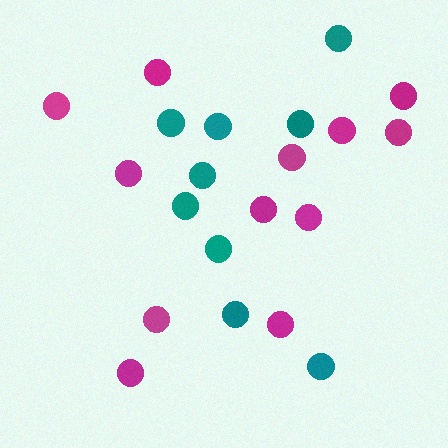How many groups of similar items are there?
There are 2 groups: one group of teal circles (9) and one group of magenta circles (12).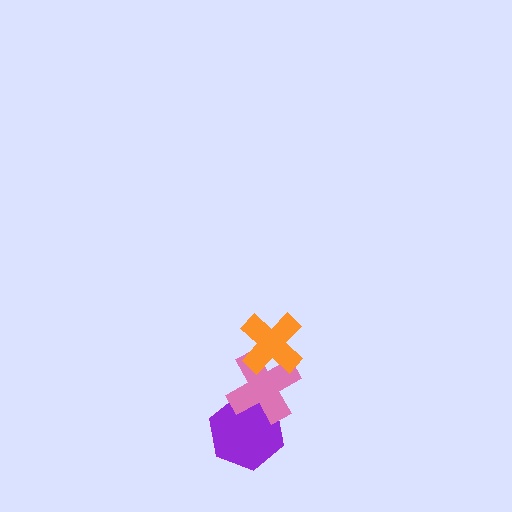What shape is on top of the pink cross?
The orange cross is on top of the pink cross.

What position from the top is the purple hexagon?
The purple hexagon is 3rd from the top.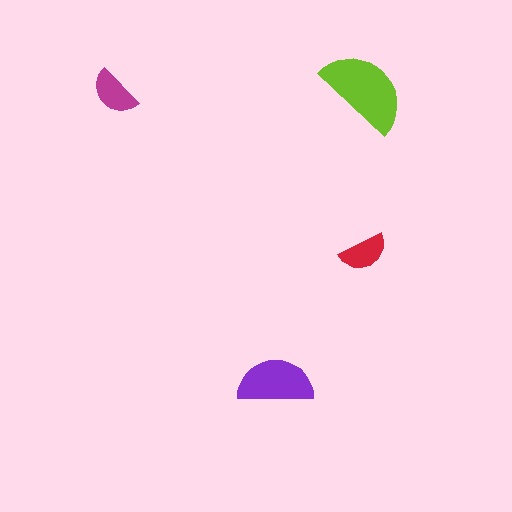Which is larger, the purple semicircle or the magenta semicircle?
The purple one.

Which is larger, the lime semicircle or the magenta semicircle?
The lime one.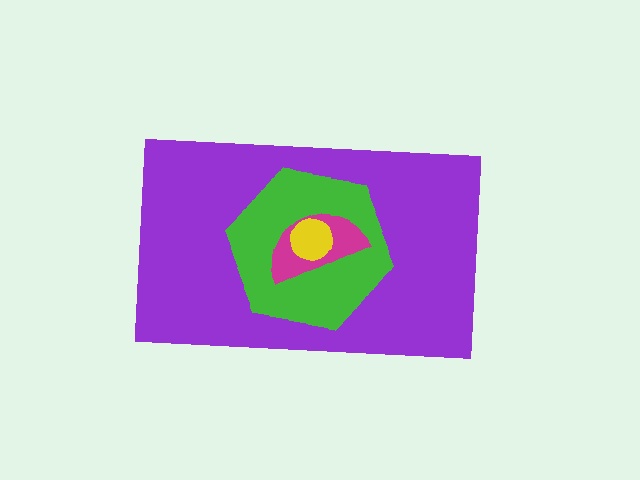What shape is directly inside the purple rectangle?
The green hexagon.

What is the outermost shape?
The purple rectangle.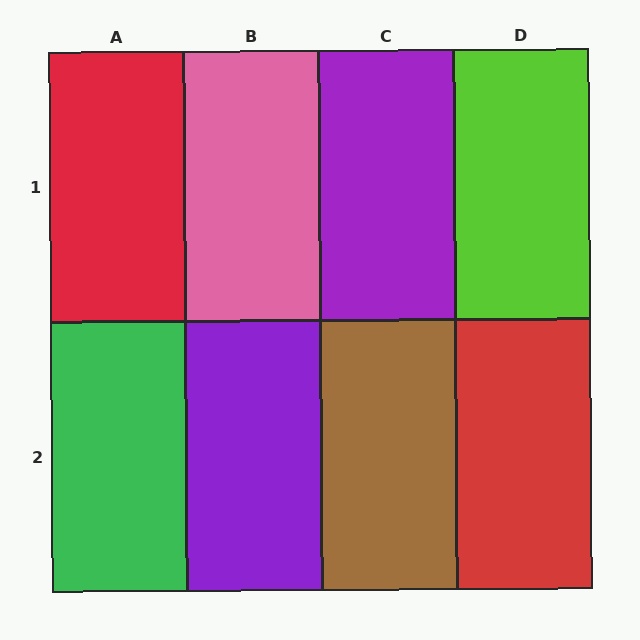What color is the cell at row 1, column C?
Purple.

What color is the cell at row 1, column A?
Red.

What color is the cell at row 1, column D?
Lime.